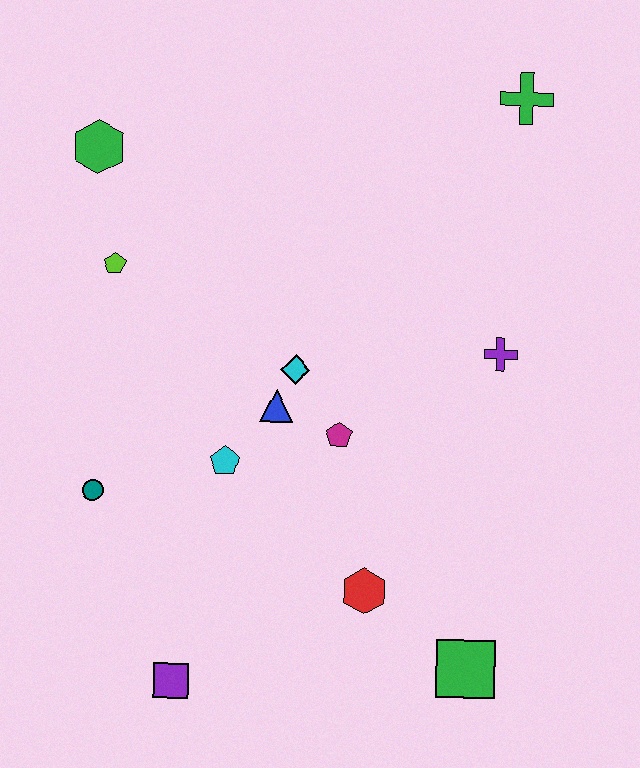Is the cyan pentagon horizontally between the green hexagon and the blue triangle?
Yes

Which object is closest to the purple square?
The teal circle is closest to the purple square.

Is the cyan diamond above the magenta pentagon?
Yes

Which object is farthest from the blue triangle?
The green cross is farthest from the blue triangle.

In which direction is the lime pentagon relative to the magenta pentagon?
The lime pentagon is to the left of the magenta pentagon.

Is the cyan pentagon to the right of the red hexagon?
No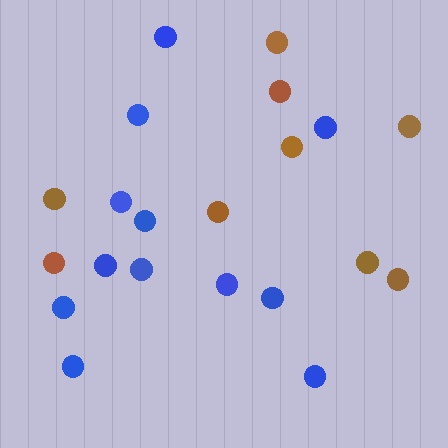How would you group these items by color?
There are 2 groups: one group of brown circles (9) and one group of blue circles (12).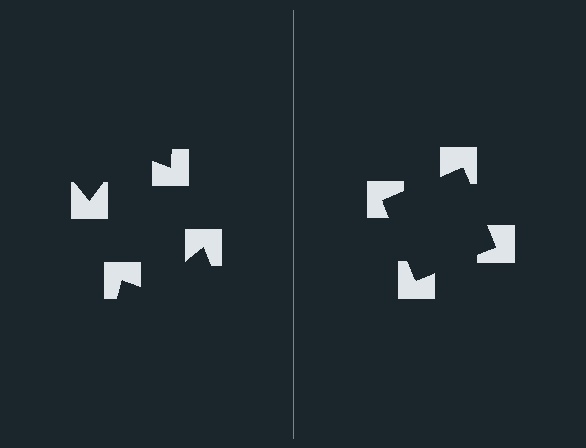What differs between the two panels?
The notched squares are positioned identically on both sides; only the wedge orientations differ. On the right they align to a square; on the left they are misaligned.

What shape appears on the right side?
An illusory square.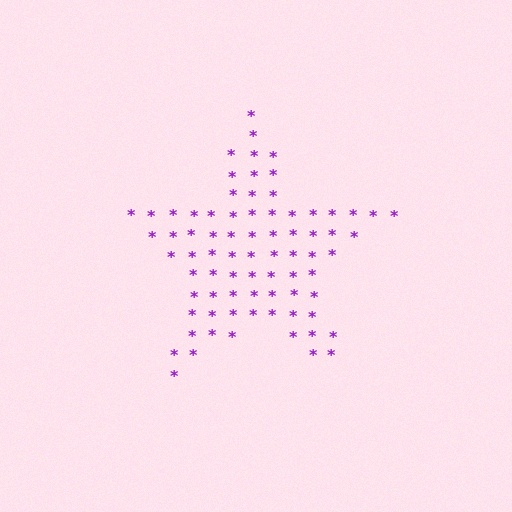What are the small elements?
The small elements are asterisks.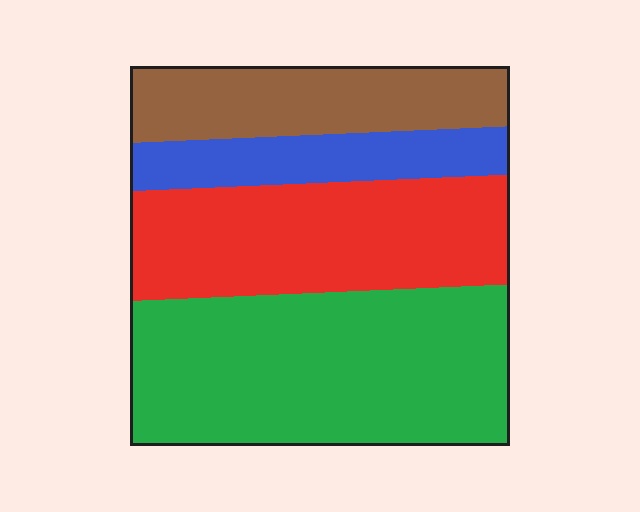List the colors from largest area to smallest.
From largest to smallest: green, red, brown, blue.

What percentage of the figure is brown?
Brown takes up between a sixth and a third of the figure.